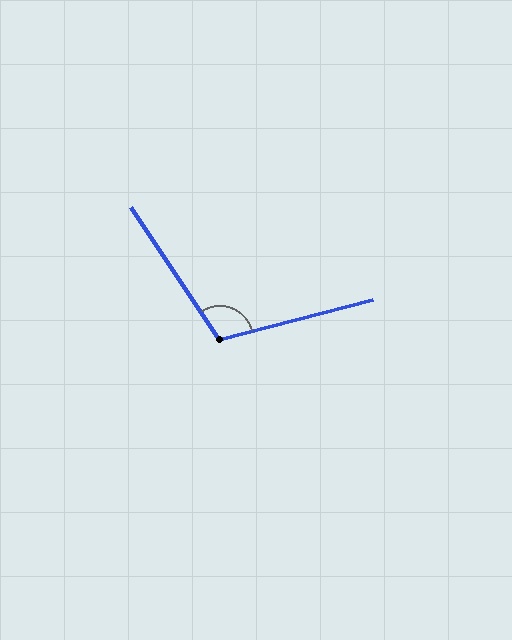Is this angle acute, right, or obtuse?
It is obtuse.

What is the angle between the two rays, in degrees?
Approximately 109 degrees.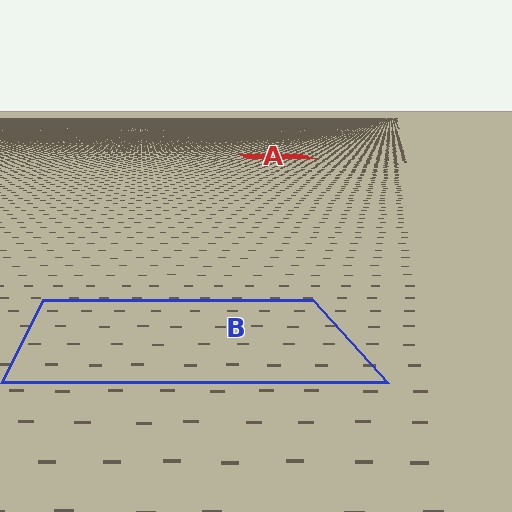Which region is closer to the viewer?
Region B is closer. The texture elements there are larger and more spread out.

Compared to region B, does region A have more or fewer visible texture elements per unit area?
Region A has more texture elements per unit area — they are packed more densely because it is farther away.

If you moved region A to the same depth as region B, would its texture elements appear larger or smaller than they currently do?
They would appear larger. At a closer depth, the same texture elements are projected at a bigger on-screen size.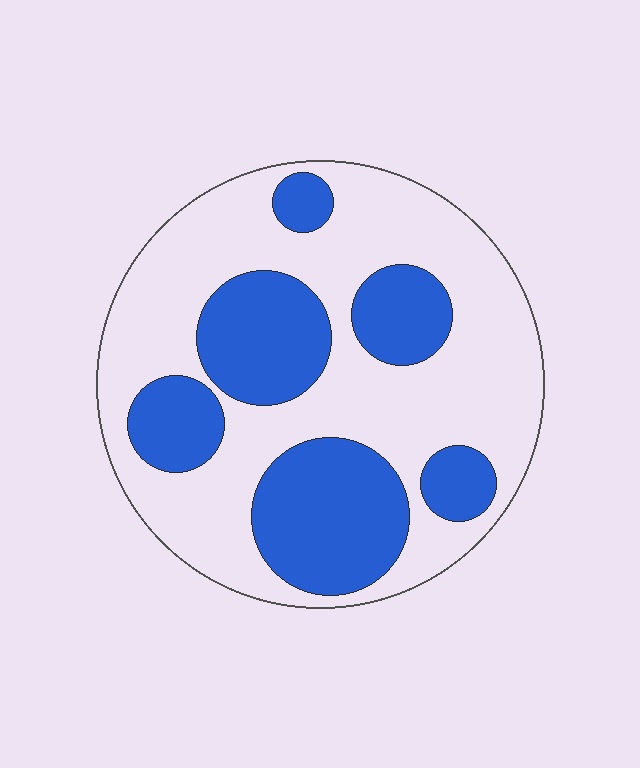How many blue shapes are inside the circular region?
6.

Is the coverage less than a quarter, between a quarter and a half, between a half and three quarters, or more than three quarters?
Between a quarter and a half.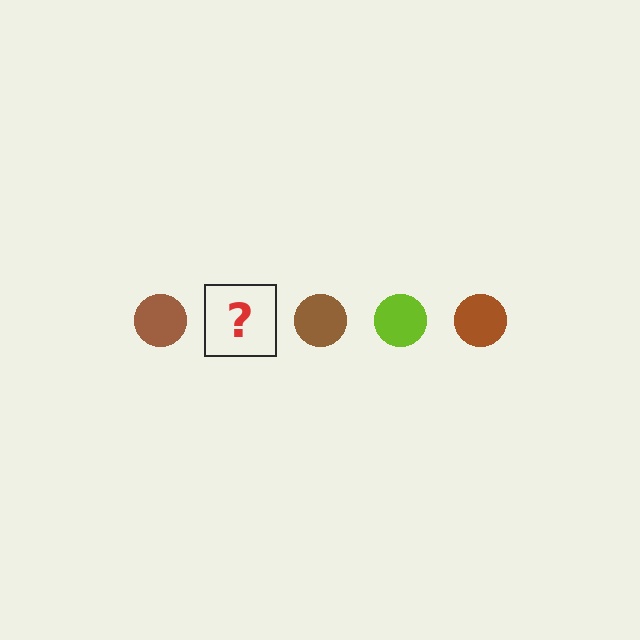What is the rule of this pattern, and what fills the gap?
The rule is that the pattern cycles through brown, lime circles. The gap should be filled with a lime circle.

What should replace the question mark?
The question mark should be replaced with a lime circle.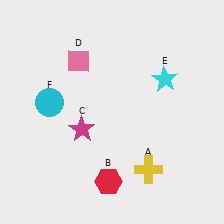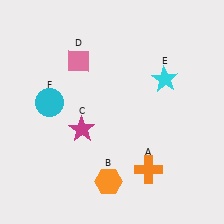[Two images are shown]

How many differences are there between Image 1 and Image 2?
There are 2 differences between the two images.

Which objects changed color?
A changed from yellow to orange. B changed from red to orange.